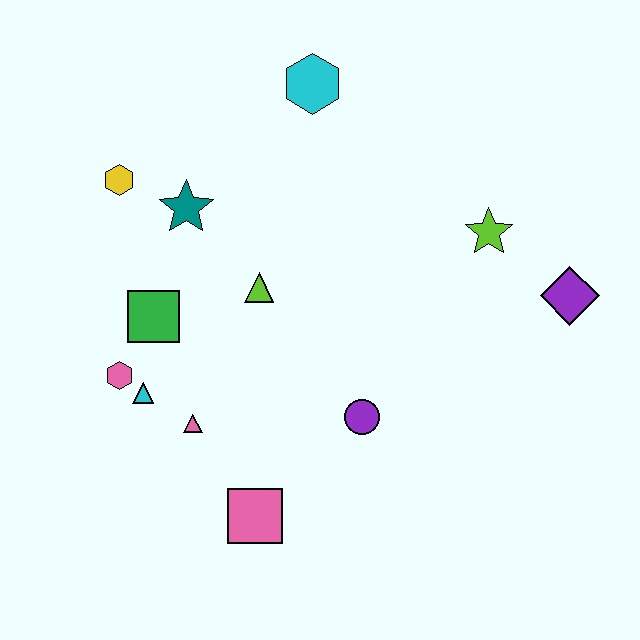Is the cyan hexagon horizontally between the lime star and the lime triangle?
Yes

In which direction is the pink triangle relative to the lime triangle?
The pink triangle is below the lime triangle.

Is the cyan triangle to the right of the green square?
No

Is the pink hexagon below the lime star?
Yes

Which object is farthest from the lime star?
The pink hexagon is farthest from the lime star.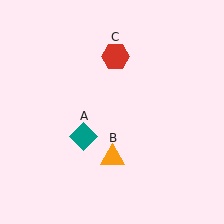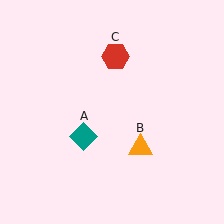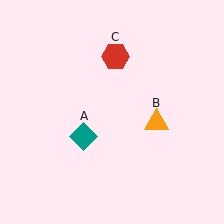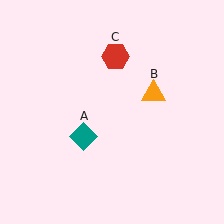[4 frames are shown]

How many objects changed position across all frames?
1 object changed position: orange triangle (object B).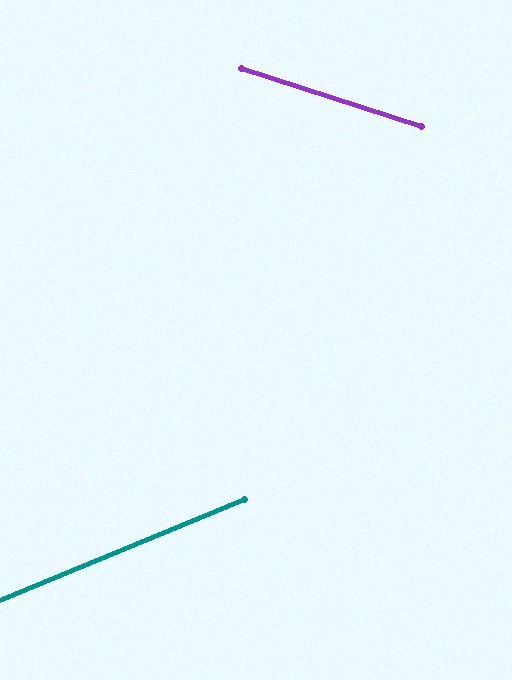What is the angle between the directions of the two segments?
Approximately 40 degrees.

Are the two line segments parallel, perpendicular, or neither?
Neither parallel nor perpendicular — they differ by about 40°.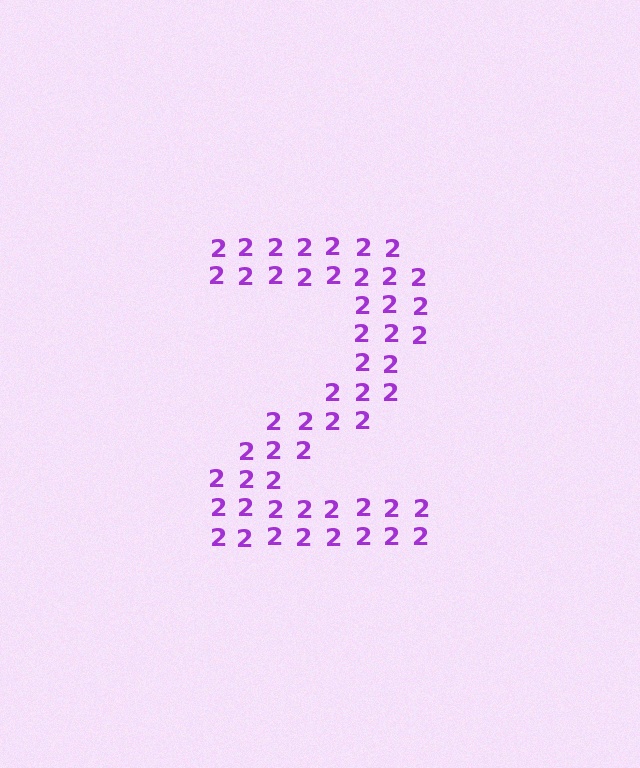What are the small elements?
The small elements are digit 2's.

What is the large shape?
The large shape is the digit 2.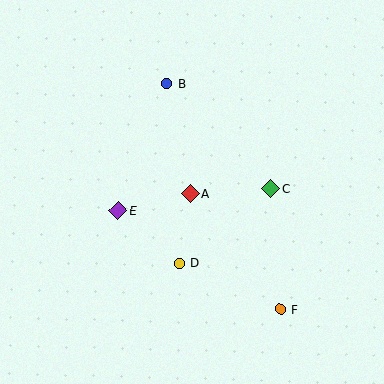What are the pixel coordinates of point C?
Point C is at (271, 188).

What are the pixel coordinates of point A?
Point A is at (190, 194).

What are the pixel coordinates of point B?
Point B is at (167, 83).